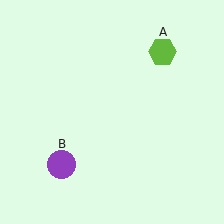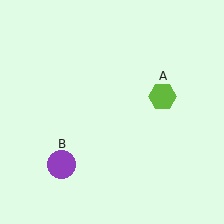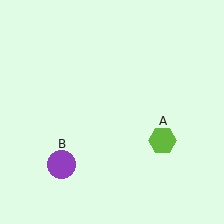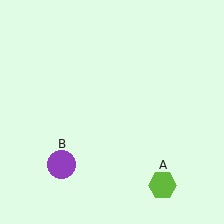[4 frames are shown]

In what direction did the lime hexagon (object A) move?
The lime hexagon (object A) moved down.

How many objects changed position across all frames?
1 object changed position: lime hexagon (object A).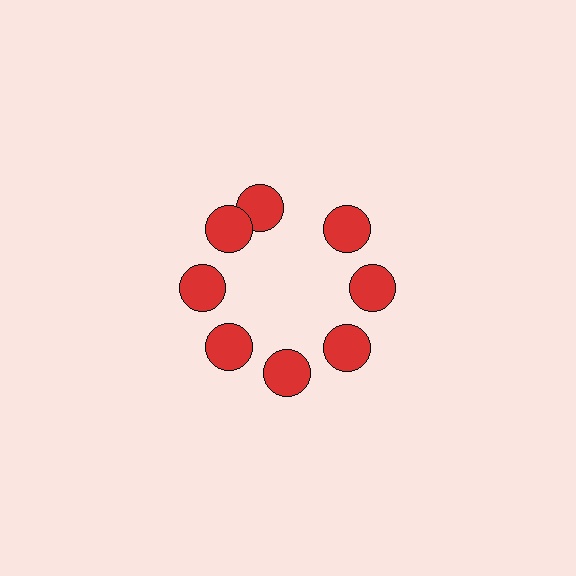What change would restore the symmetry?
The symmetry would be restored by rotating it back into even spacing with its neighbors so that all 8 circles sit at equal angles and equal distance from the center.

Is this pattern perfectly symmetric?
No. The 8 red circles are arranged in a ring, but one element near the 12 o'clock position is rotated out of alignment along the ring, breaking the 8-fold rotational symmetry.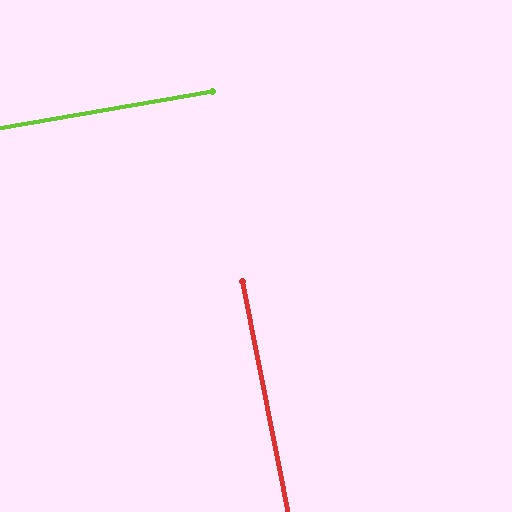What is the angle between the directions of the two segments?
Approximately 88 degrees.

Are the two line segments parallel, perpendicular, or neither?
Perpendicular — they meet at approximately 88°.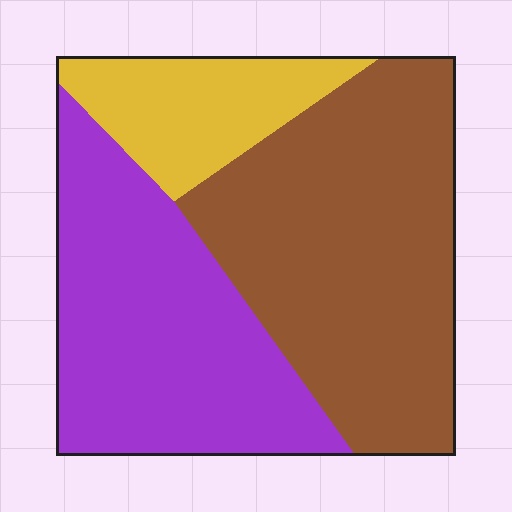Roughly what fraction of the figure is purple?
Purple takes up between a third and a half of the figure.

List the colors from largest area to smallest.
From largest to smallest: brown, purple, yellow.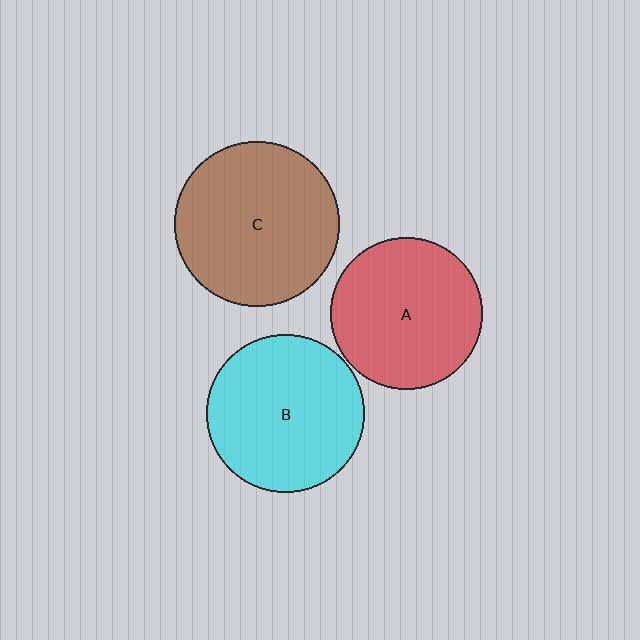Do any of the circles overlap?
No, none of the circles overlap.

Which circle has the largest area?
Circle C (brown).